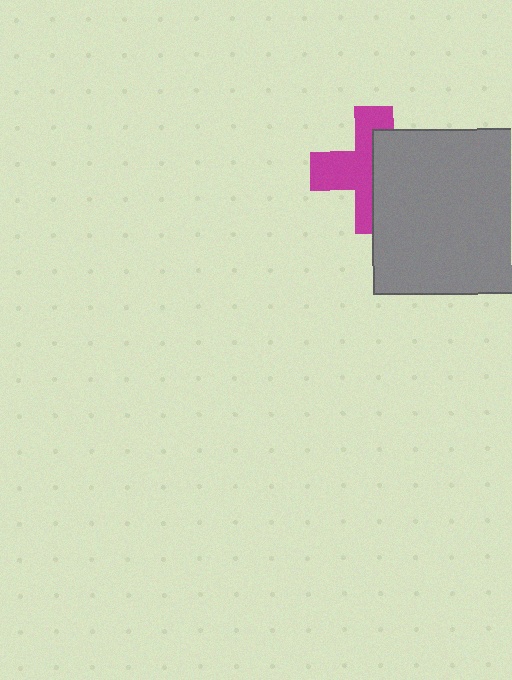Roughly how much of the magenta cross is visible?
About half of it is visible (roughly 53%).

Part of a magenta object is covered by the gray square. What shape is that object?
It is a cross.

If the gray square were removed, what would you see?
You would see the complete magenta cross.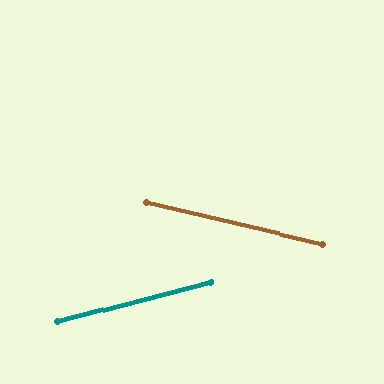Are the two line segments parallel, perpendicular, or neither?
Neither parallel nor perpendicular — they differ by about 28°.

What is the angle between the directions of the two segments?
Approximately 28 degrees.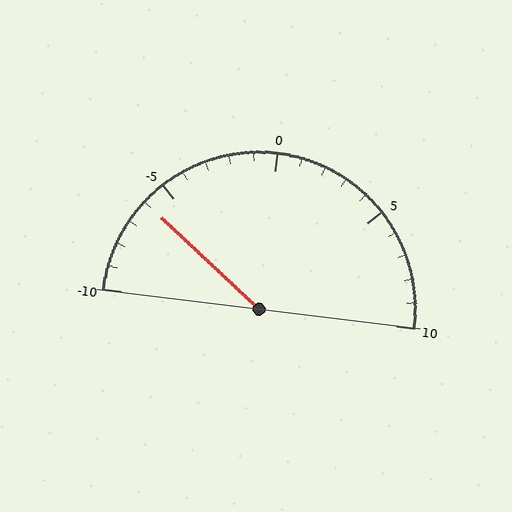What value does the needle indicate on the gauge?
The needle indicates approximately -6.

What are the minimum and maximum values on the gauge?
The gauge ranges from -10 to 10.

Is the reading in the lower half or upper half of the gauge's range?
The reading is in the lower half of the range (-10 to 10).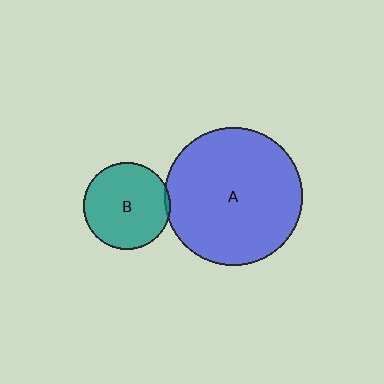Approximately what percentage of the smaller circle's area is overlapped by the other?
Approximately 5%.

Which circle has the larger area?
Circle A (blue).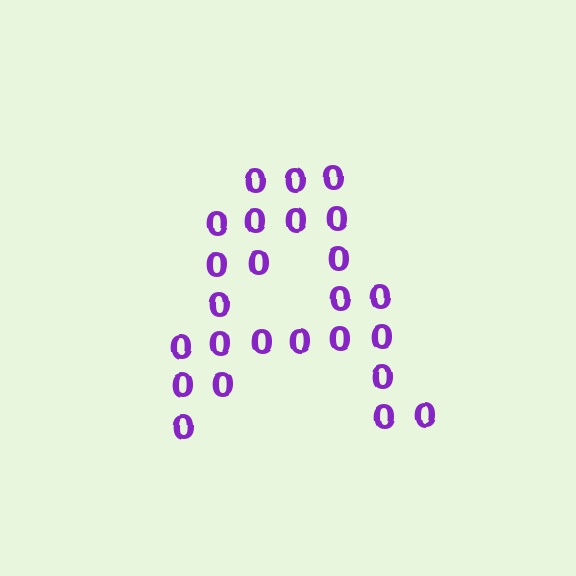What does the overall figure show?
The overall figure shows the letter A.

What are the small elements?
The small elements are digit 0's.